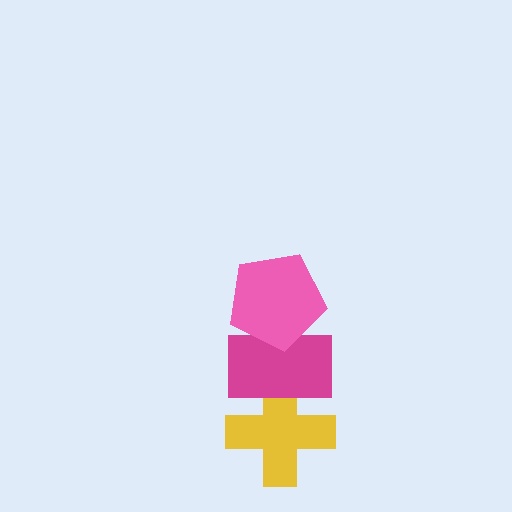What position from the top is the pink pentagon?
The pink pentagon is 1st from the top.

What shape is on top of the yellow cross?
The magenta rectangle is on top of the yellow cross.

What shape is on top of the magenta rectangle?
The pink pentagon is on top of the magenta rectangle.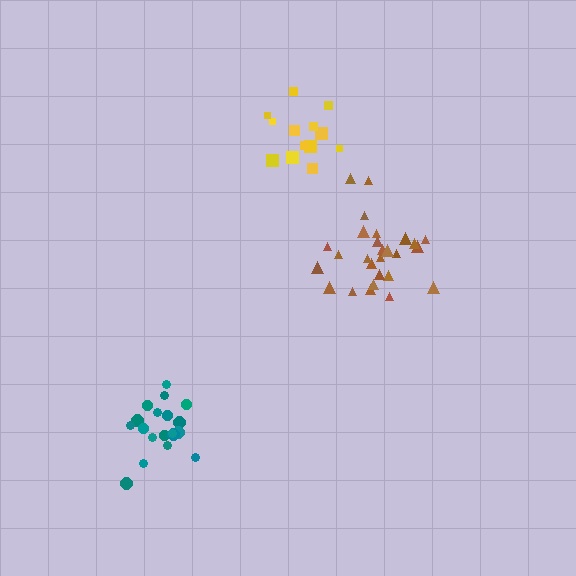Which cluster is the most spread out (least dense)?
Yellow.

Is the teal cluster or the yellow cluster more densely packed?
Teal.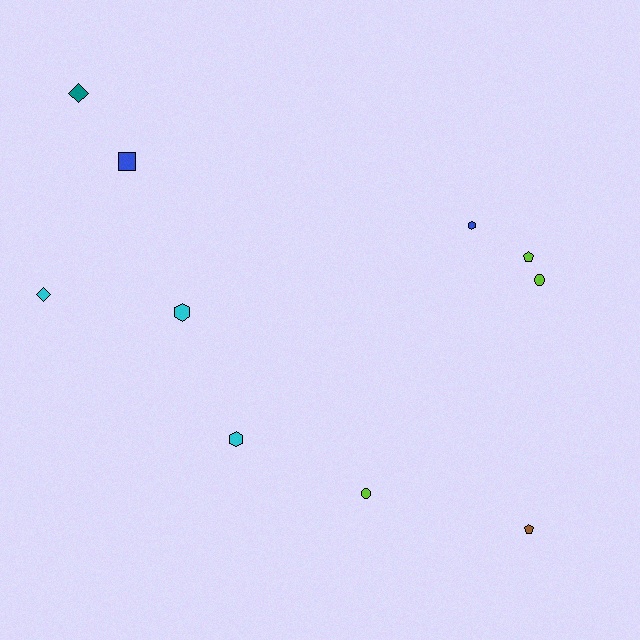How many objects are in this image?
There are 10 objects.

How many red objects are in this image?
There are no red objects.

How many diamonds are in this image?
There are 2 diamonds.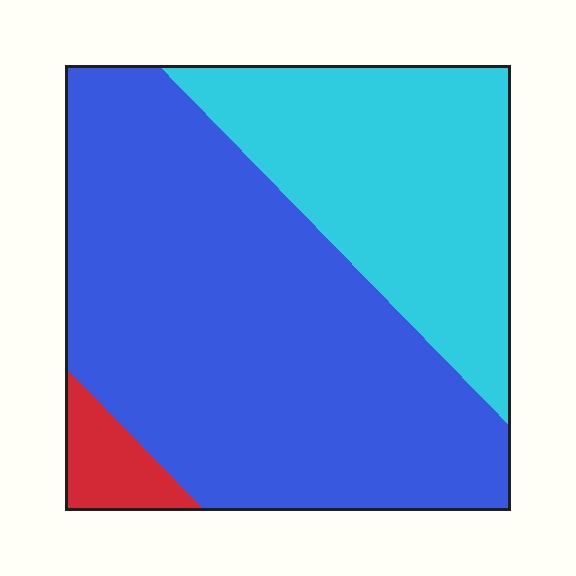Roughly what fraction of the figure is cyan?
Cyan takes up between a quarter and a half of the figure.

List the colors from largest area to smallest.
From largest to smallest: blue, cyan, red.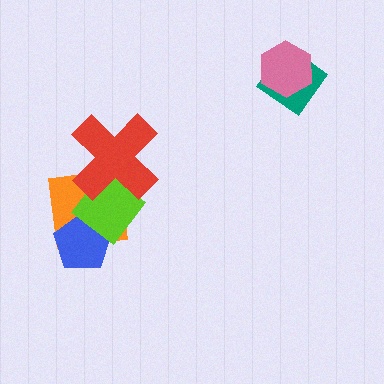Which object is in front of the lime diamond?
The red cross is in front of the lime diamond.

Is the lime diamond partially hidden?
Yes, it is partially covered by another shape.